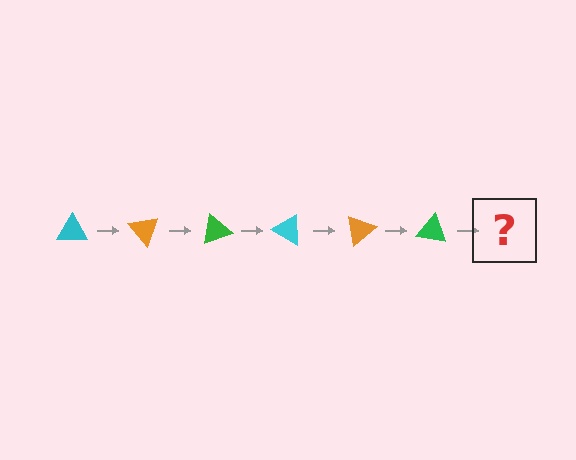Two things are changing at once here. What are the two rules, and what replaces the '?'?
The two rules are that it rotates 50 degrees each step and the color cycles through cyan, orange, and green. The '?' should be a cyan triangle, rotated 300 degrees from the start.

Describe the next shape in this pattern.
It should be a cyan triangle, rotated 300 degrees from the start.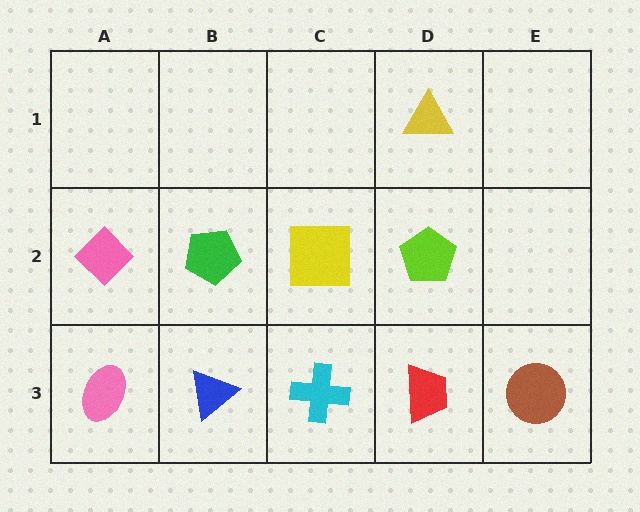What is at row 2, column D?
A lime pentagon.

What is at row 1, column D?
A yellow triangle.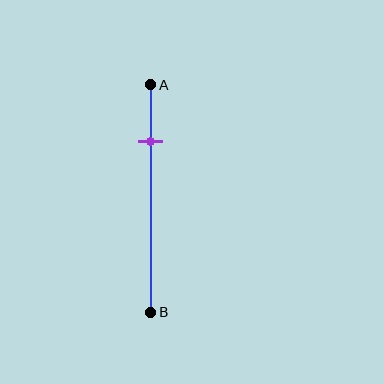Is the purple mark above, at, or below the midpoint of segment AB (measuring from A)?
The purple mark is above the midpoint of segment AB.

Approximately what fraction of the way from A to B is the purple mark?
The purple mark is approximately 25% of the way from A to B.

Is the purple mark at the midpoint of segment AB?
No, the mark is at about 25% from A, not at the 50% midpoint.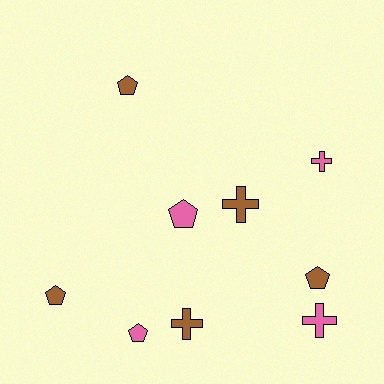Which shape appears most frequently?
Pentagon, with 5 objects.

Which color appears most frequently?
Brown, with 5 objects.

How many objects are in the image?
There are 9 objects.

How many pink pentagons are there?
There are 2 pink pentagons.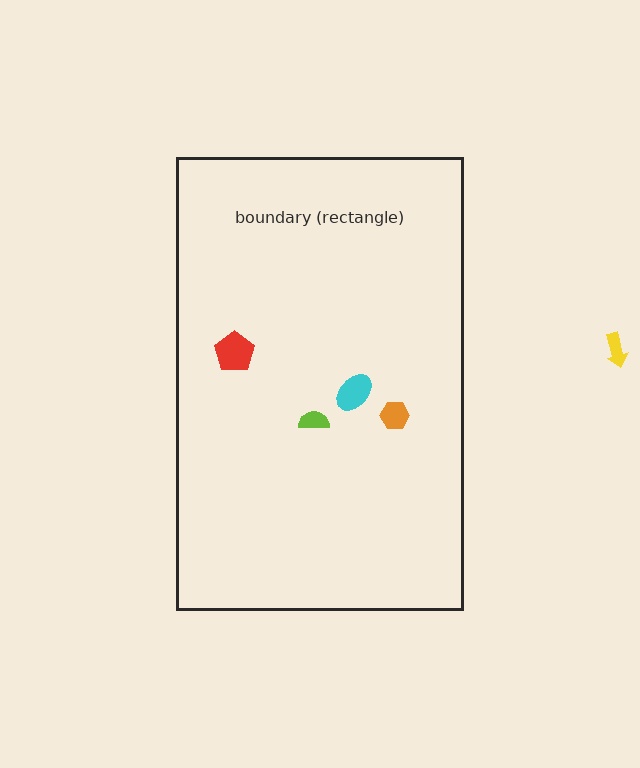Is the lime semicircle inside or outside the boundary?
Inside.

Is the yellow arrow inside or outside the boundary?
Outside.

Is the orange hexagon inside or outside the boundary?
Inside.